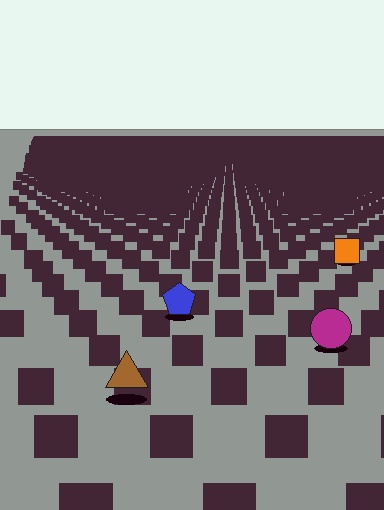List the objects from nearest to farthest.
From nearest to farthest: the brown triangle, the magenta circle, the blue pentagon, the orange square.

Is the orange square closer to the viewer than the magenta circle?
No. The magenta circle is closer — you can tell from the texture gradient: the ground texture is coarser near it.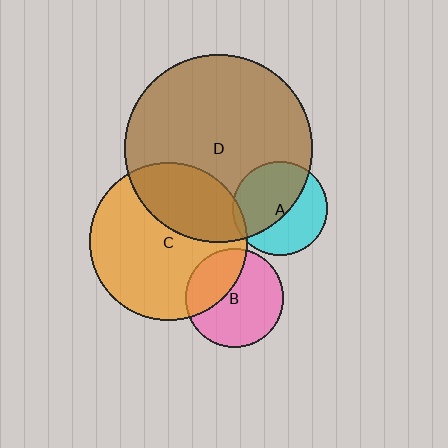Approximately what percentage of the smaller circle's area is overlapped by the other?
Approximately 55%.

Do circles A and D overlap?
Yes.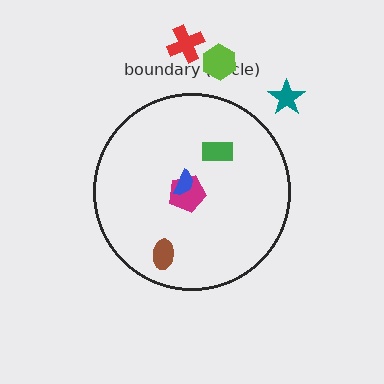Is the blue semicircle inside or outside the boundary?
Inside.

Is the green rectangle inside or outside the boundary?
Inside.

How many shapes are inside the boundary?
4 inside, 3 outside.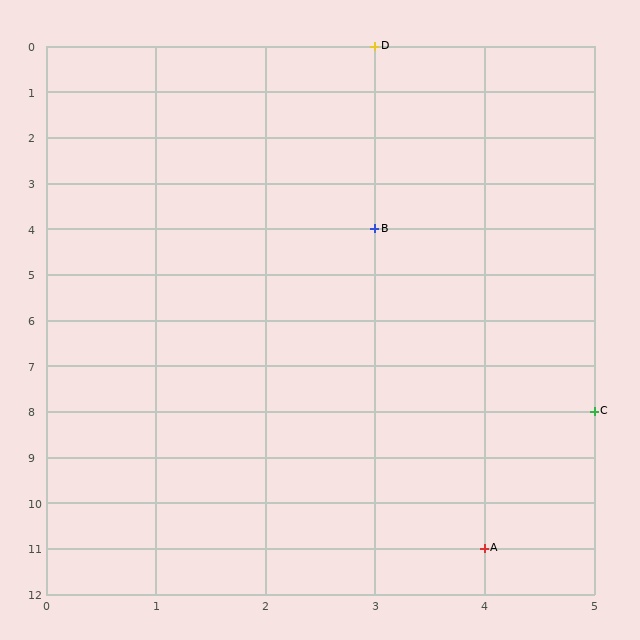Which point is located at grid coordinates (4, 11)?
Point A is at (4, 11).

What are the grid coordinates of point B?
Point B is at grid coordinates (3, 4).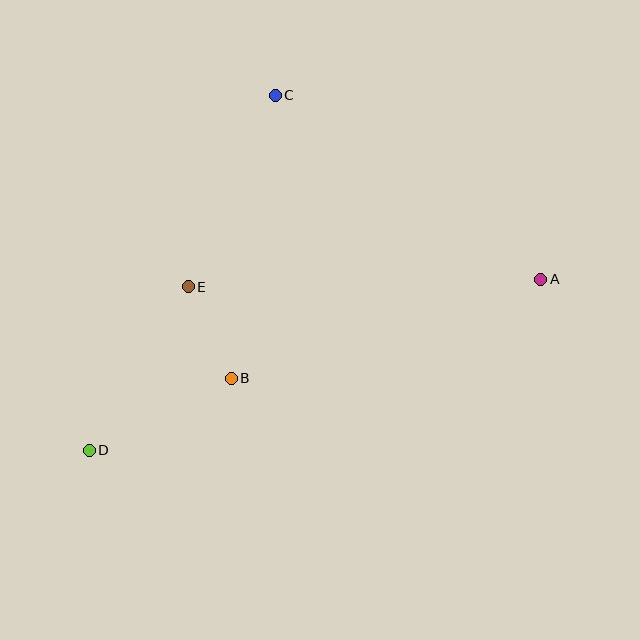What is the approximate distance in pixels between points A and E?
The distance between A and E is approximately 353 pixels.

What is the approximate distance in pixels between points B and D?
The distance between B and D is approximately 159 pixels.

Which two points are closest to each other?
Points B and E are closest to each other.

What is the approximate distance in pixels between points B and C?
The distance between B and C is approximately 286 pixels.